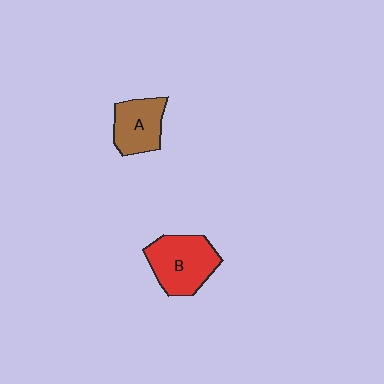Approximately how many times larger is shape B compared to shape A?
Approximately 1.3 times.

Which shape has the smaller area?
Shape A (brown).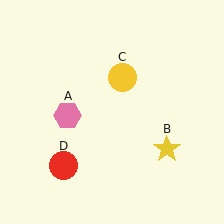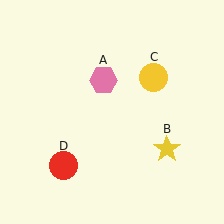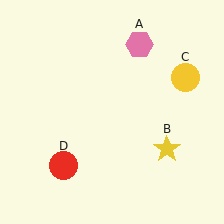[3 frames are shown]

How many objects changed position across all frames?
2 objects changed position: pink hexagon (object A), yellow circle (object C).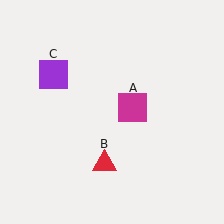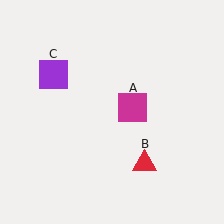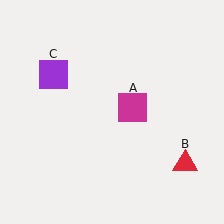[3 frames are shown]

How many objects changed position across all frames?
1 object changed position: red triangle (object B).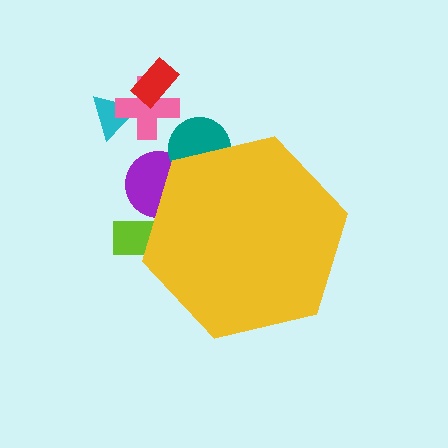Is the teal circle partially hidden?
Yes, the teal circle is partially hidden behind the yellow hexagon.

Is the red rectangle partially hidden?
No, the red rectangle is fully visible.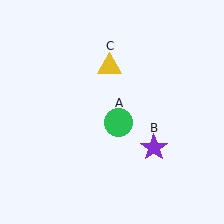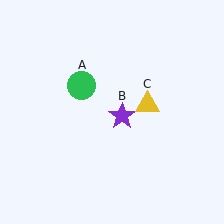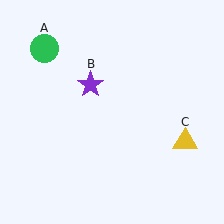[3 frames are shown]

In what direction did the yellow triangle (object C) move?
The yellow triangle (object C) moved down and to the right.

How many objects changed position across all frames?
3 objects changed position: green circle (object A), purple star (object B), yellow triangle (object C).